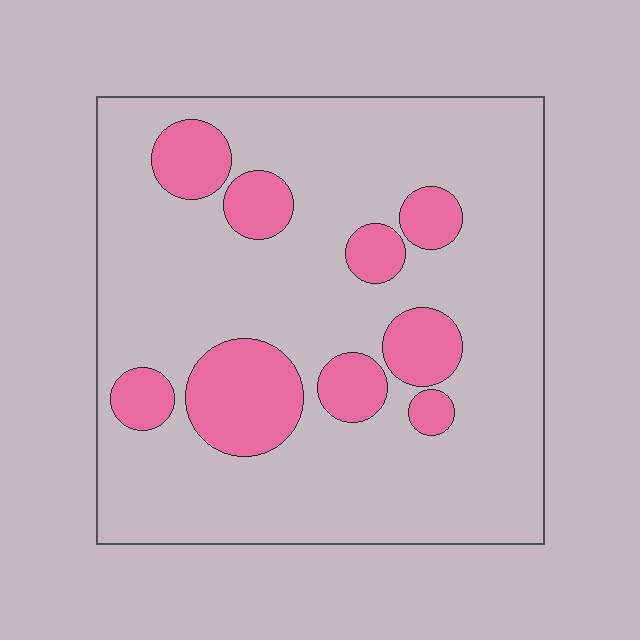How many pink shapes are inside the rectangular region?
9.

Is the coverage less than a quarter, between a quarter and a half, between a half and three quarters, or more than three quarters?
Less than a quarter.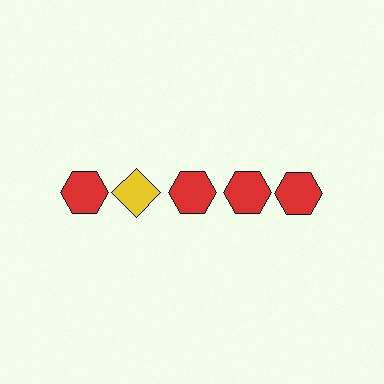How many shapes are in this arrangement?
There are 5 shapes arranged in a grid pattern.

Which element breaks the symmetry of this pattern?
The yellow diamond in the top row, second from left column breaks the symmetry. All other shapes are red hexagons.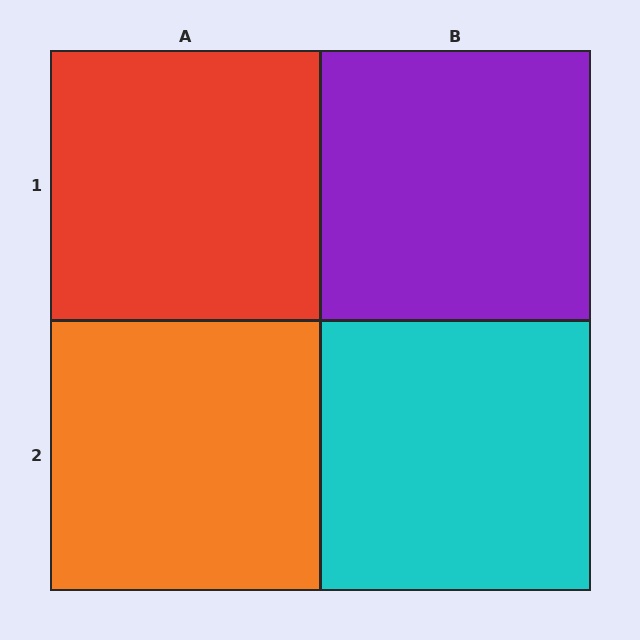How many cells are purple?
1 cell is purple.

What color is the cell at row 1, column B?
Purple.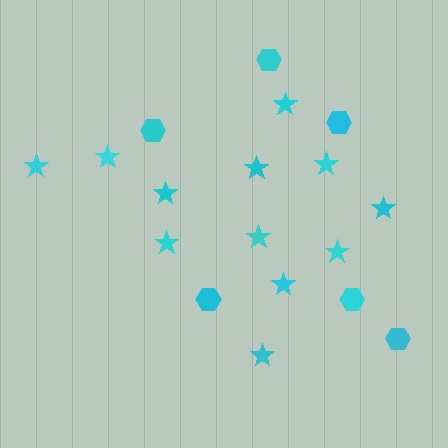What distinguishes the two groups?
There are 2 groups: one group of stars (12) and one group of hexagons (6).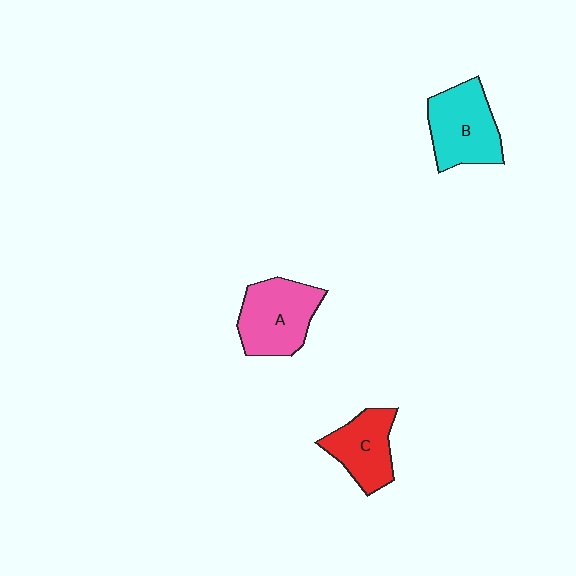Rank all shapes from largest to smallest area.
From largest to smallest: A (pink), B (cyan), C (red).